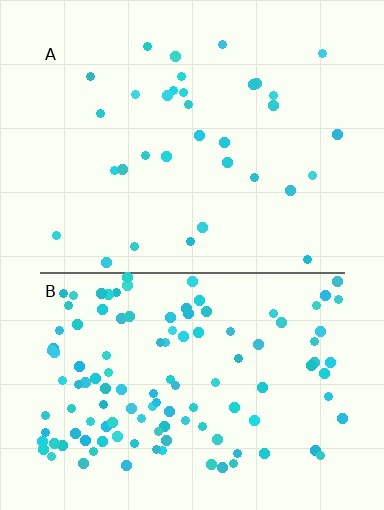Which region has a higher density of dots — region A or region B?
B (the bottom).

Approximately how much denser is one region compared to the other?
Approximately 3.7× — region B over region A.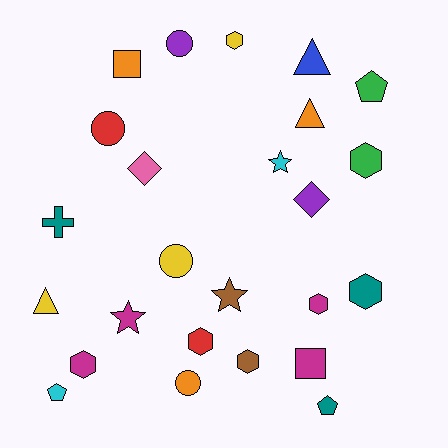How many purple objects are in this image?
There are 2 purple objects.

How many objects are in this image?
There are 25 objects.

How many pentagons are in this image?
There are 3 pentagons.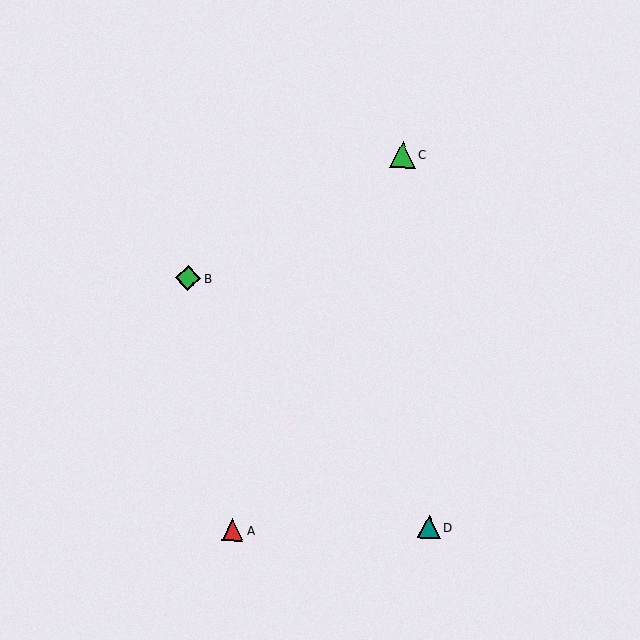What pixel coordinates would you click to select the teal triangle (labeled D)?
Click at (429, 527) to select the teal triangle D.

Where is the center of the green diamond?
The center of the green diamond is at (188, 278).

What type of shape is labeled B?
Shape B is a green diamond.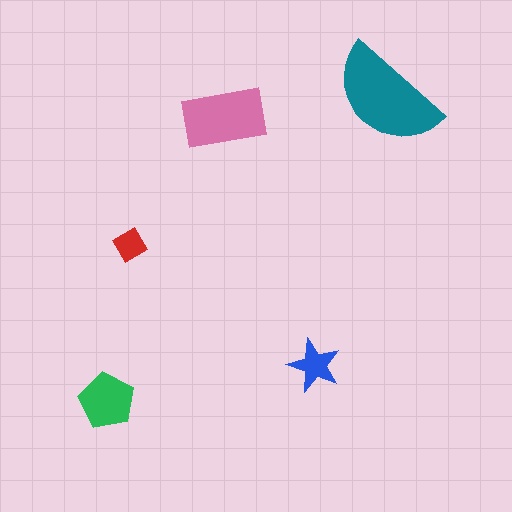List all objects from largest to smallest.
The teal semicircle, the pink rectangle, the green pentagon, the blue star, the red diamond.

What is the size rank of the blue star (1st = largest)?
4th.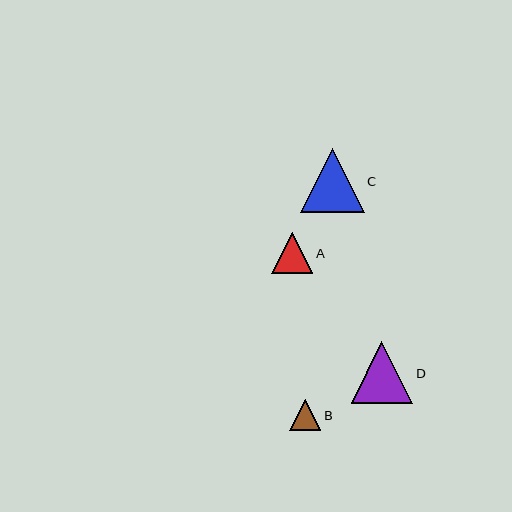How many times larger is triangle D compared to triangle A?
Triangle D is approximately 1.5 times the size of triangle A.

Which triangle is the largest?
Triangle C is the largest with a size of approximately 64 pixels.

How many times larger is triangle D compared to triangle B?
Triangle D is approximately 1.9 times the size of triangle B.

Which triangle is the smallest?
Triangle B is the smallest with a size of approximately 32 pixels.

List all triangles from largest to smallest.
From largest to smallest: C, D, A, B.